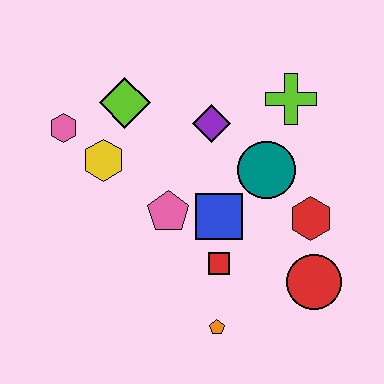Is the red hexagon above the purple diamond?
No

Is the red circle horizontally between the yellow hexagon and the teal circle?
No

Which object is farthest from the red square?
The pink hexagon is farthest from the red square.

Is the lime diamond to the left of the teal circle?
Yes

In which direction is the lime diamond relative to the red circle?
The lime diamond is to the left of the red circle.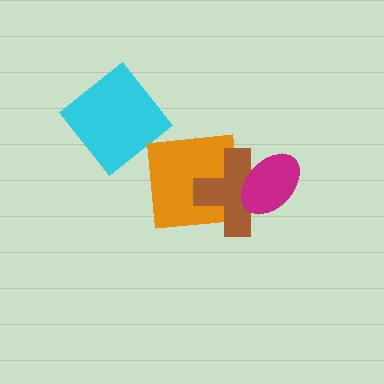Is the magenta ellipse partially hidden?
No, no other shape covers it.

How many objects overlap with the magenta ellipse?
1 object overlaps with the magenta ellipse.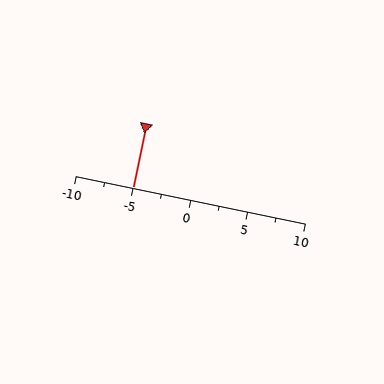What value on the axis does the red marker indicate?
The marker indicates approximately -5.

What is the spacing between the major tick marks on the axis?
The major ticks are spaced 5 apart.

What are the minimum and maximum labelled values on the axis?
The axis runs from -10 to 10.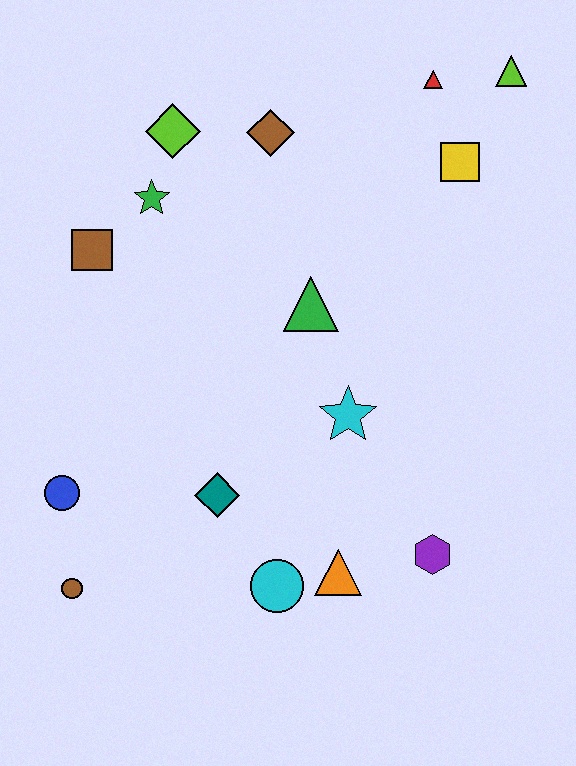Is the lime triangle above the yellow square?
Yes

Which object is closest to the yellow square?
The red triangle is closest to the yellow square.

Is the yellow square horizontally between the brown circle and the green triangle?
No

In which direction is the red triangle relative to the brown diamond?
The red triangle is to the right of the brown diamond.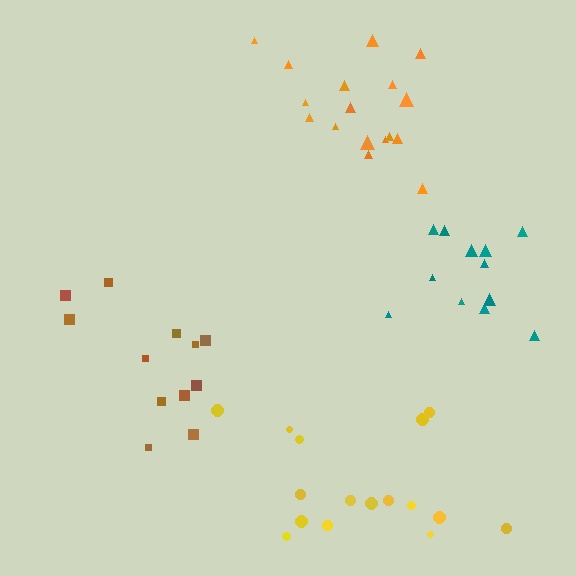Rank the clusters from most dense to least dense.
orange, teal, yellow, brown.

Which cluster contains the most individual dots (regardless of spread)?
Orange (17).